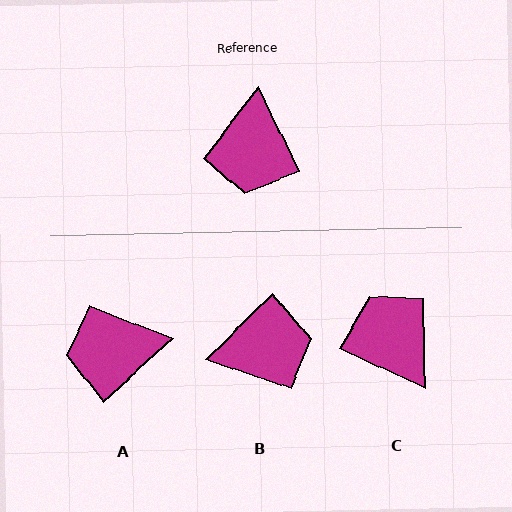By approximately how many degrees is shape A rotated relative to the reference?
Approximately 74 degrees clockwise.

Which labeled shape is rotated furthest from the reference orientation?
C, about 141 degrees away.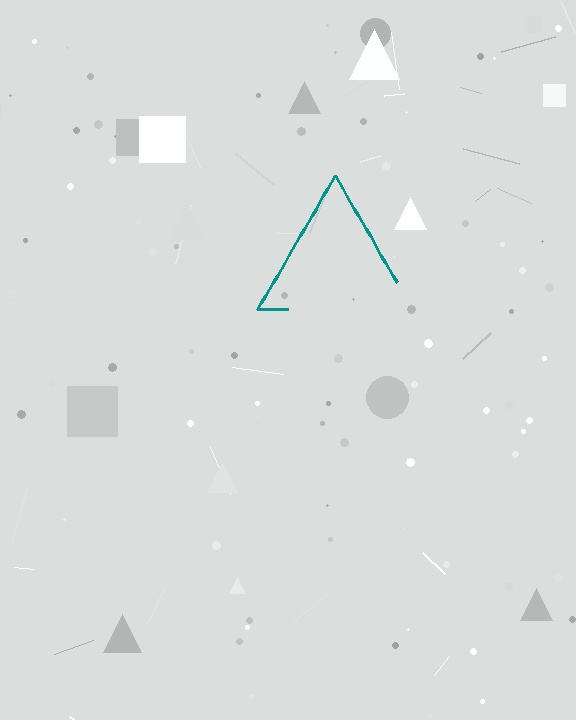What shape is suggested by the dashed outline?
The dashed outline suggests a triangle.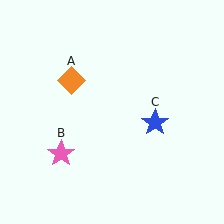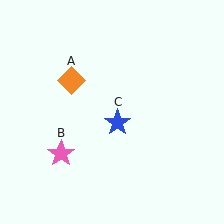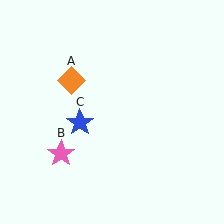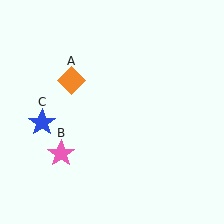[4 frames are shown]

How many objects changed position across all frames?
1 object changed position: blue star (object C).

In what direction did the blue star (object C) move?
The blue star (object C) moved left.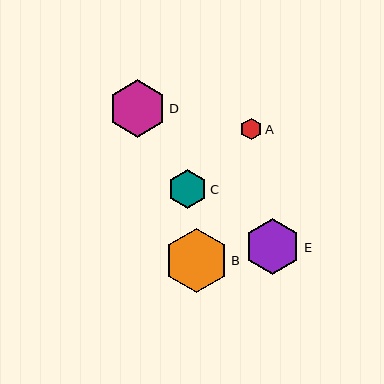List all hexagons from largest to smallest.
From largest to smallest: B, D, E, C, A.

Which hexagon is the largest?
Hexagon B is the largest with a size of approximately 64 pixels.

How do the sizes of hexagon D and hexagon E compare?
Hexagon D and hexagon E are approximately the same size.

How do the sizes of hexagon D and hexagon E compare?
Hexagon D and hexagon E are approximately the same size.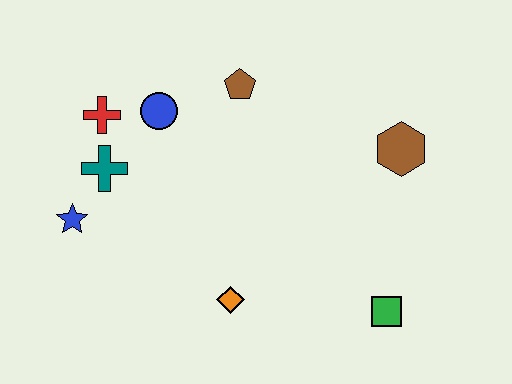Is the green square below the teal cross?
Yes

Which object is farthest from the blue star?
The brown hexagon is farthest from the blue star.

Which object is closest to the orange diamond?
The green square is closest to the orange diamond.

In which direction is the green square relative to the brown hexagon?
The green square is below the brown hexagon.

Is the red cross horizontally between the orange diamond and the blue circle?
No